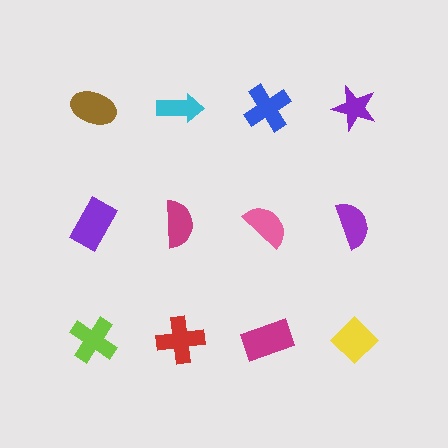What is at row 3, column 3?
A magenta rectangle.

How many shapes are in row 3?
4 shapes.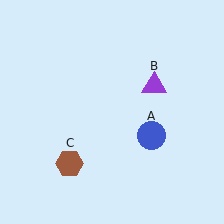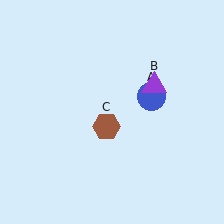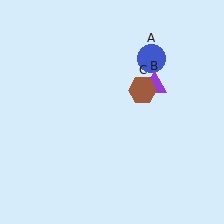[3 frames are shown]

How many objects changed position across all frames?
2 objects changed position: blue circle (object A), brown hexagon (object C).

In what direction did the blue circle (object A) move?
The blue circle (object A) moved up.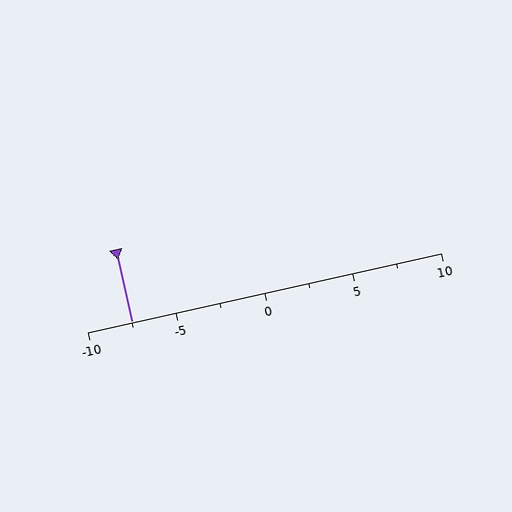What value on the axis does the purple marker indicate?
The marker indicates approximately -7.5.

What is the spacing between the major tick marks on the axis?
The major ticks are spaced 5 apart.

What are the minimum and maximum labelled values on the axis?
The axis runs from -10 to 10.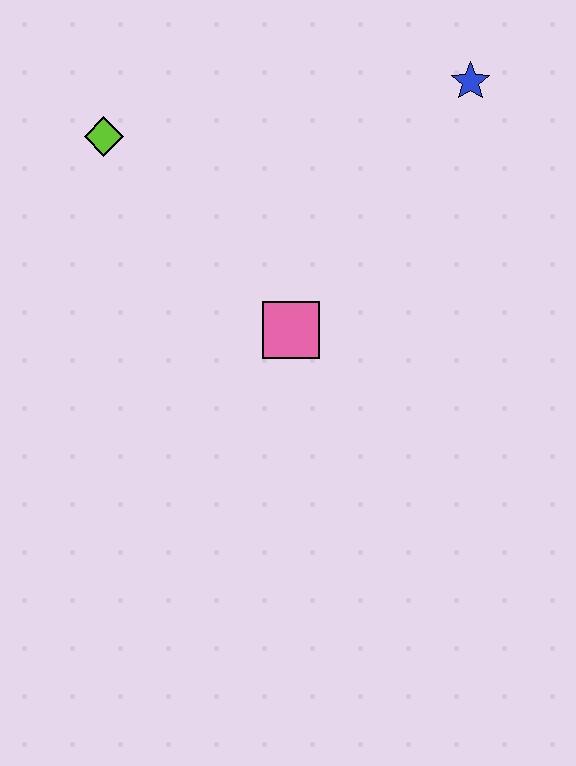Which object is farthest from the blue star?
The lime diamond is farthest from the blue star.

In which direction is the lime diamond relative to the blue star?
The lime diamond is to the left of the blue star.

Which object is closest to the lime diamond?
The pink square is closest to the lime diamond.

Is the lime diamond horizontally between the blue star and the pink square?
No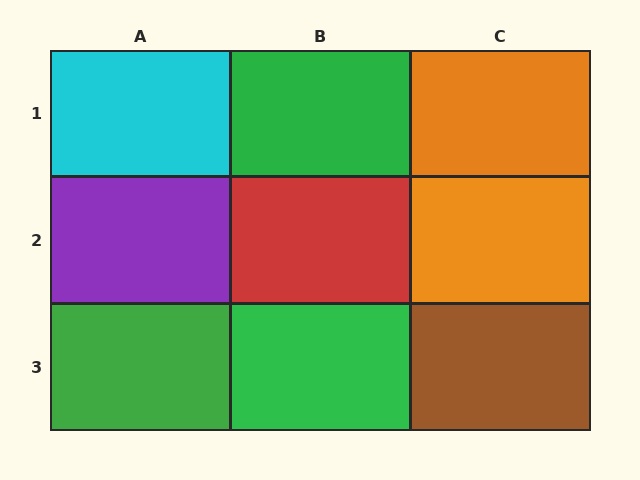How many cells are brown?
1 cell is brown.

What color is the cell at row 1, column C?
Orange.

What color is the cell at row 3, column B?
Green.